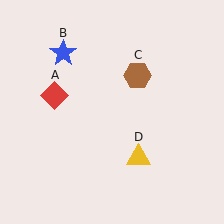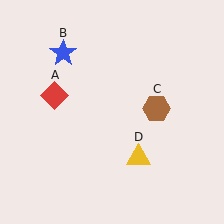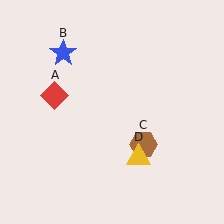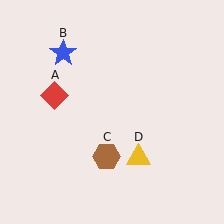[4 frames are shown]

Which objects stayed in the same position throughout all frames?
Red diamond (object A) and blue star (object B) and yellow triangle (object D) remained stationary.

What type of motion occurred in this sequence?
The brown hexagon (object C) rotated clockwise around the center of the scene.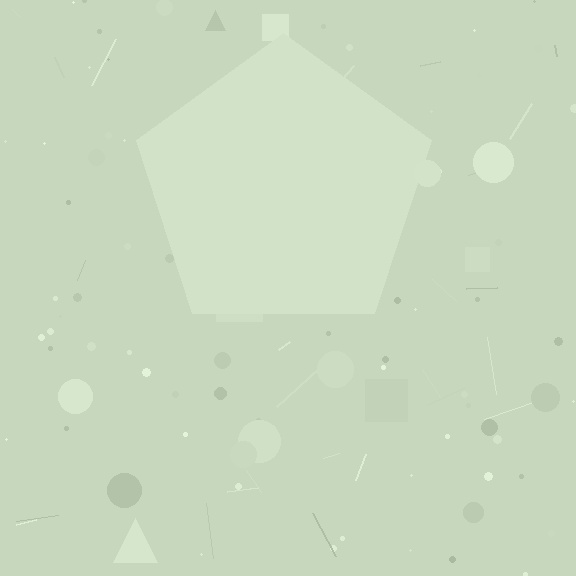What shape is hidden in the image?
A pentagon is hidden in the image.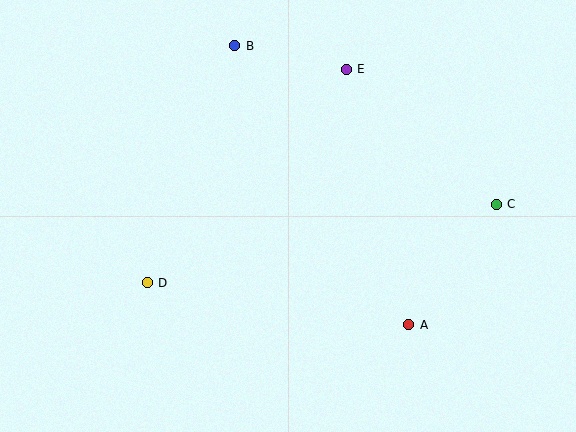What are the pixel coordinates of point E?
Point E is at (346, 69).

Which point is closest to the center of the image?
Point D at (147, 283) is closest to the center.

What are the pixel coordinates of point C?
Point C is at (496, 204).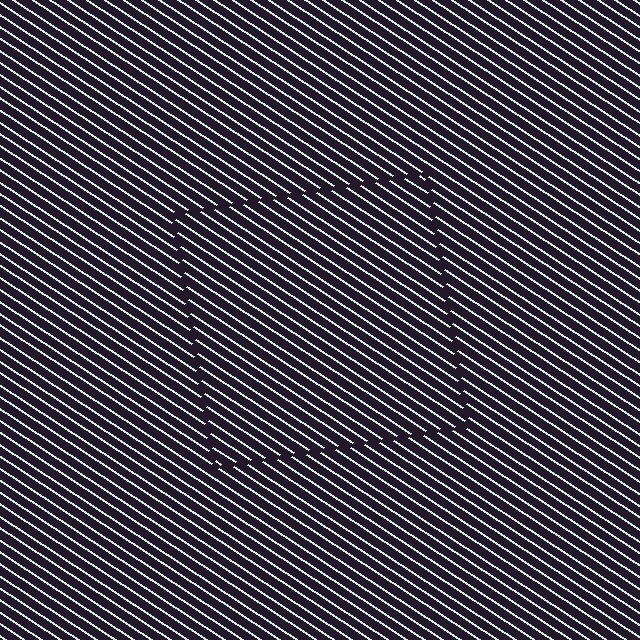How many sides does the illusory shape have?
4 sides — the line-ends trace a square.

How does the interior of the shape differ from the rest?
The interior of the shape contains the same grating, shifted by half a period — the contour is defined by the phase discontinuity where line-ends from the inner and outer gratings abut.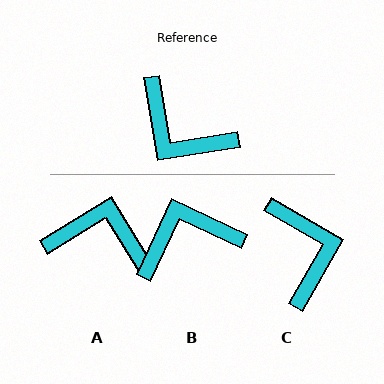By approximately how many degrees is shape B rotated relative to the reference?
Approximately 124 degrees clockwise.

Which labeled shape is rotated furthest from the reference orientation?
A, about 158 degrees away.